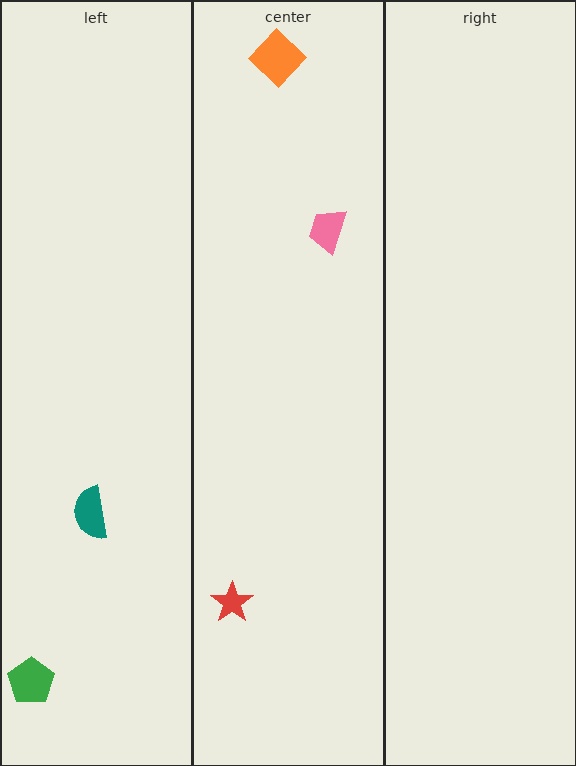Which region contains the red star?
The center region.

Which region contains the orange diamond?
The center region.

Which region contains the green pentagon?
The left region.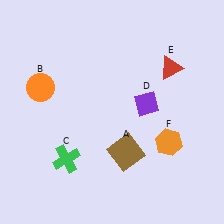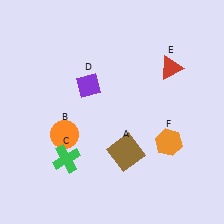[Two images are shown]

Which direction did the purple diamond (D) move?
The purple diamond (D) moved left.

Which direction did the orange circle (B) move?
The orange circle (B) moved down.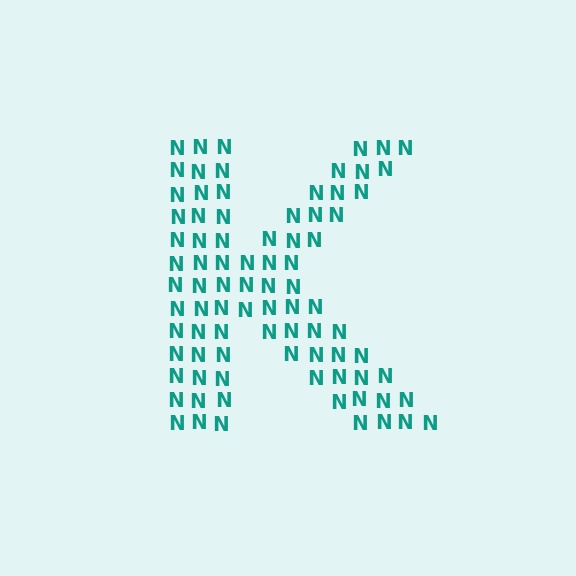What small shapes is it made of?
It is made of small letter N's.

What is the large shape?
The large shape is the letter K.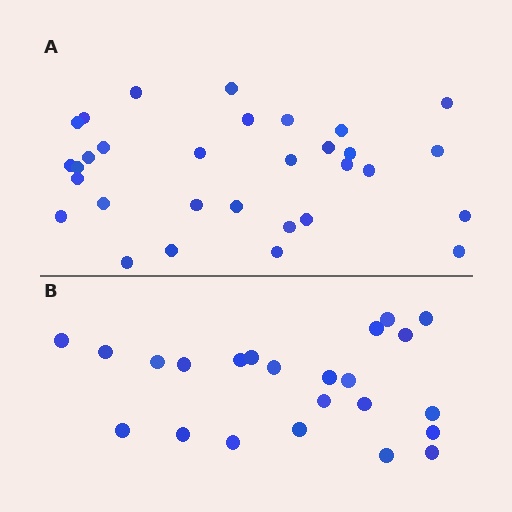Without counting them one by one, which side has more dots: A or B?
Region A (the top region) has more dots.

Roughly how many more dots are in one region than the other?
Region A has roughly 8 or so more dots than region B.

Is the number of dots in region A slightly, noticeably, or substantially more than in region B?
Region A has noticeably more, but not dramatically so. The ratio is roughly 1.3 to 1.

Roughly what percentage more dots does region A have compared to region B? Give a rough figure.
About 35% more.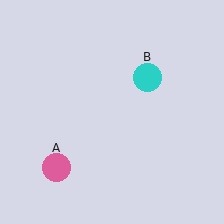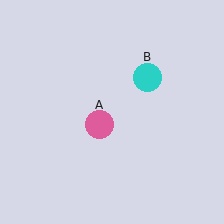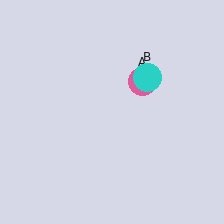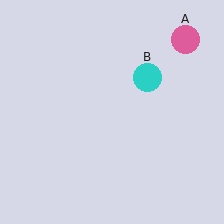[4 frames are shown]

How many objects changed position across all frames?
1 object changed position: pink circle (object A).